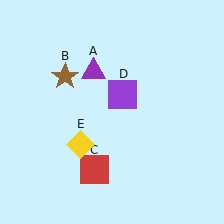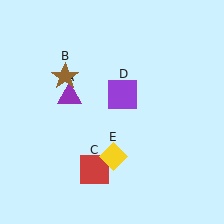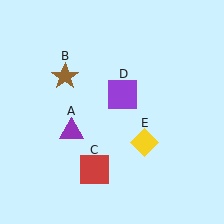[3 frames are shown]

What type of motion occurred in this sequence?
The purple triangle (object A), yellow diamond (object E) rotated counterclockwise around the center of the scene.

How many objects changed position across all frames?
2 objects changed position: purple triangle (object A), yellow diamond (object E).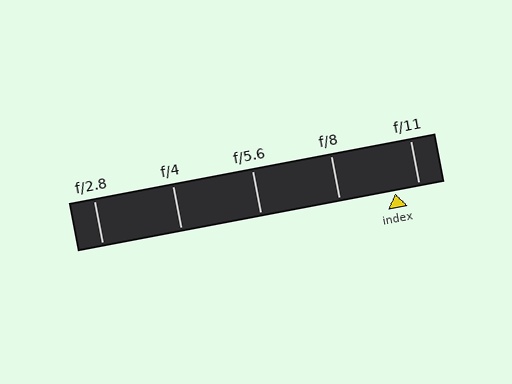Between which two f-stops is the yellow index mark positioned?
The index mark is between f/8 and f/11.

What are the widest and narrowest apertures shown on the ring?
The widest aperture shown is f/2.8 and the narrowest is f/11.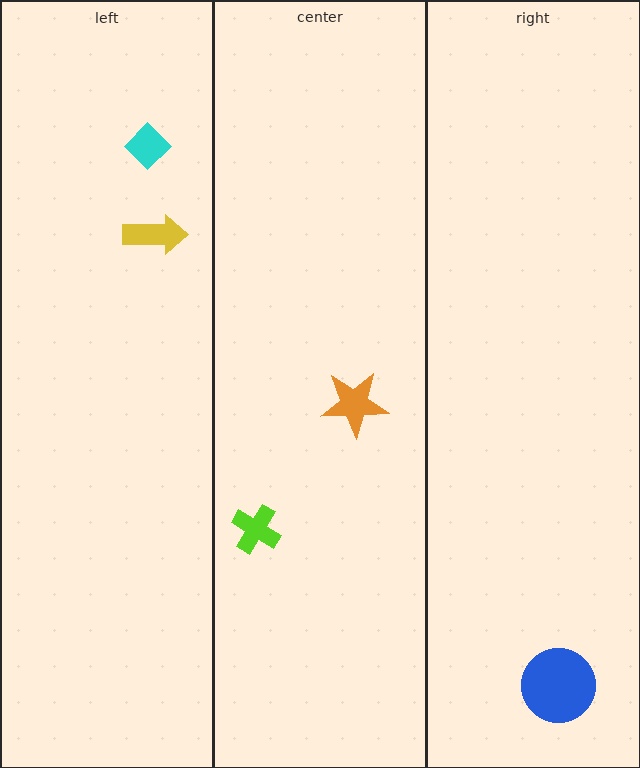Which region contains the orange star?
The center region.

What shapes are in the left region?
The yellow arrow, the cyan diamond.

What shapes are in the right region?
The blue circle.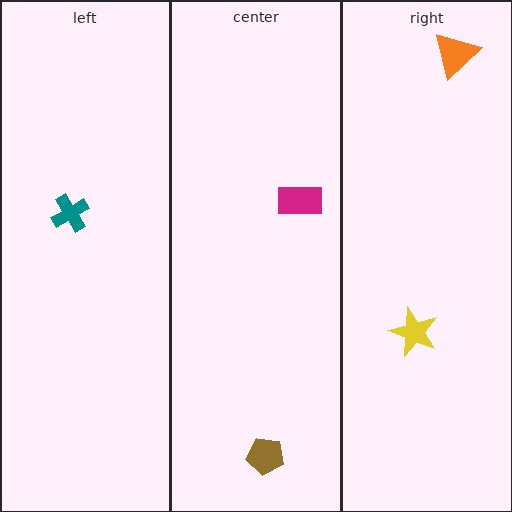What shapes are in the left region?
The teal cross.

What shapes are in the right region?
The yellow star, the orange triangle.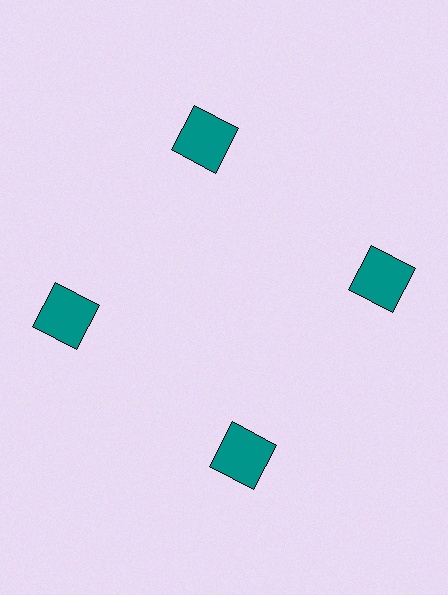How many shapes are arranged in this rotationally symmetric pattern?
There are 4 shapes, arranged in 4 groups of 1.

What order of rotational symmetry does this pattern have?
This pattern has 4-fold rotational symmetry.